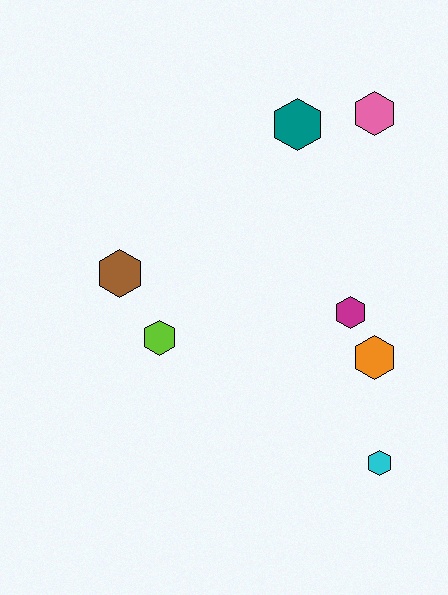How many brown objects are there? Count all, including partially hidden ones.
There is 1 brown object.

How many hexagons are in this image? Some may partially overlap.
There are 7 hexagons.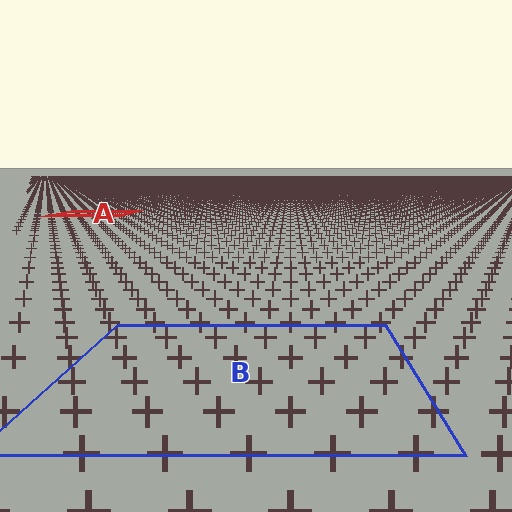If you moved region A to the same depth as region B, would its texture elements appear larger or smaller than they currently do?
They would appear larger. At a closer depth, the same texture elements are projected at a bigger on-screen size.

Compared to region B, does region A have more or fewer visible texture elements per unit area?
Region A has more texture elements per unit area — they are packed more densely because it is farther away.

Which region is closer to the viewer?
Region B is closer. The texture elements there are larger and more spread out.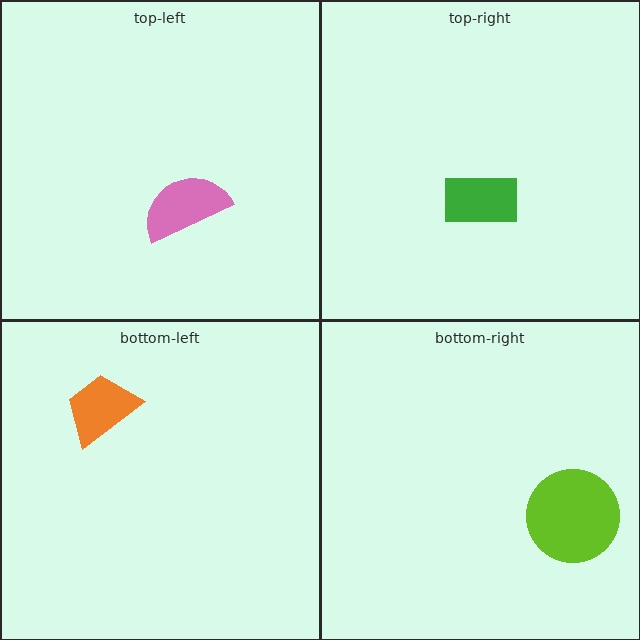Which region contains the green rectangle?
The top-right region.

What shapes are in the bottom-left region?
The orange trapezoid.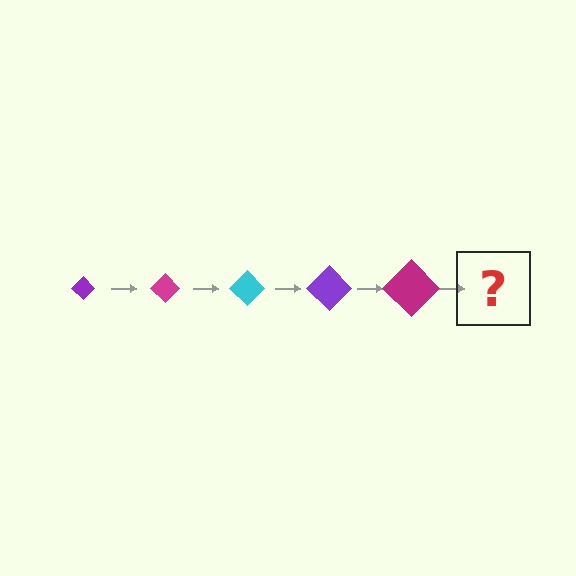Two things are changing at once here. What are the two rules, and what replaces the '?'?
The two rules are that the diamond grows larger each step and the color cycles through purple, magenta, and cyan. The '?' should be a cyan diamond, larger than the previous one.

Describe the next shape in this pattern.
It should be a cyan diamond, larger than the previous one.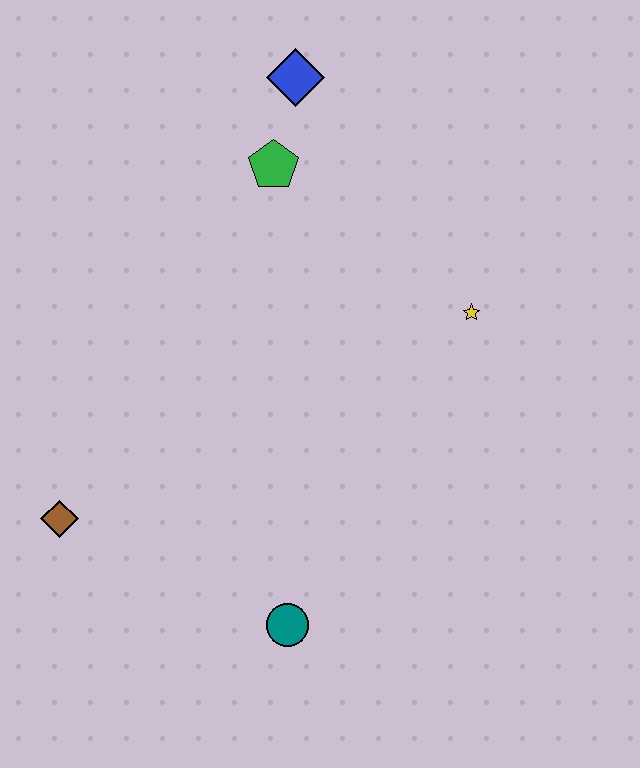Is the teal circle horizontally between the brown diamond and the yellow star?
Yes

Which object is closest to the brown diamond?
The teal circle is closest to the brown diamond.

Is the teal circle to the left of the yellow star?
Yes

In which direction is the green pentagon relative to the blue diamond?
The green pentagon is below the blue diamond.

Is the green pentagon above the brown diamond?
Yes